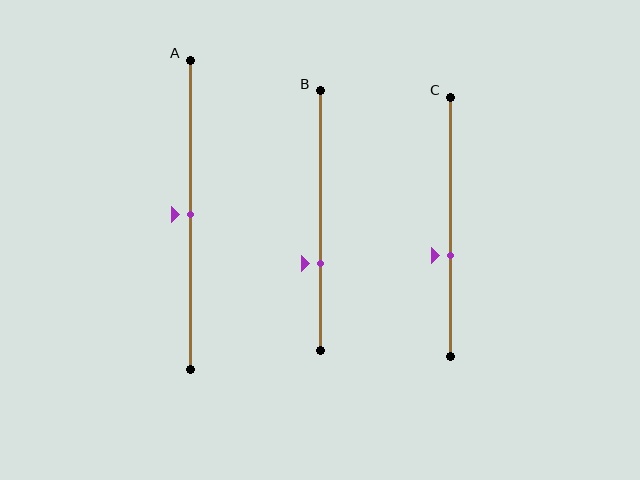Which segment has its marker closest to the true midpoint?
Segment A has its marker closest to the true midpoint.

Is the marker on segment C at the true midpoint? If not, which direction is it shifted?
No, the marker on segment C is shifted downward by about 11% of the segment length.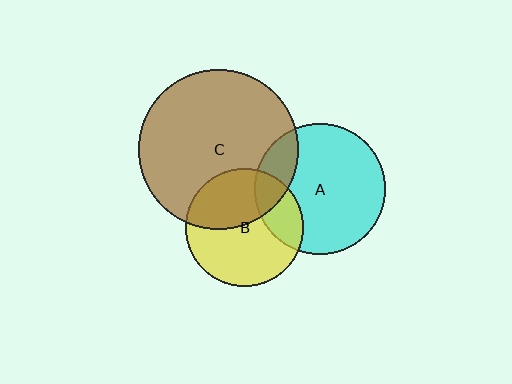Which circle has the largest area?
Circle C (brown).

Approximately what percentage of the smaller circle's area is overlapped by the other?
Approximately 25%.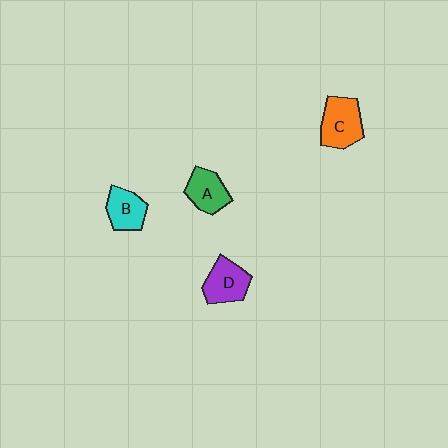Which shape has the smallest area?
Shape B (cyan).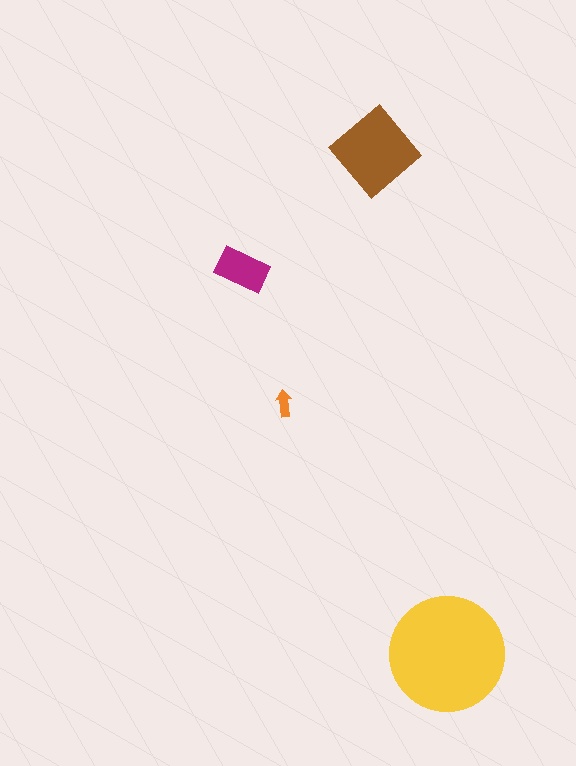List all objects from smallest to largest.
The orange arrow, the magenta rectangle, the brown diamond, the yellow circle.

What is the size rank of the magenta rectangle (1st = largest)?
3rd.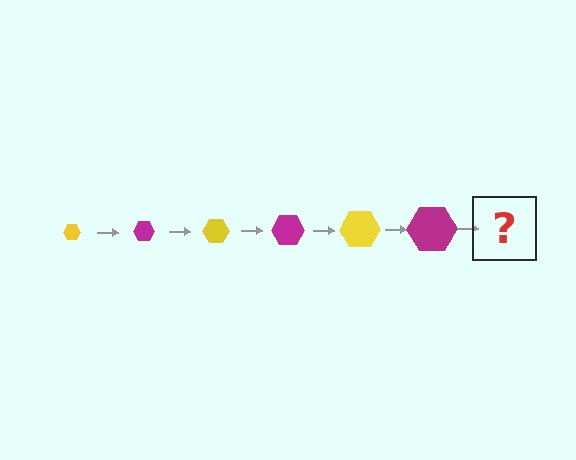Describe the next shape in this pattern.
It should be a yellow hexagon, larger than the previous one.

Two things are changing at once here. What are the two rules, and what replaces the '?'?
The two rules are that the hexagon grows larger each step and the color cycles through yellow and magenta. The '?' should be a yellow hexagon, larger than the previous one.